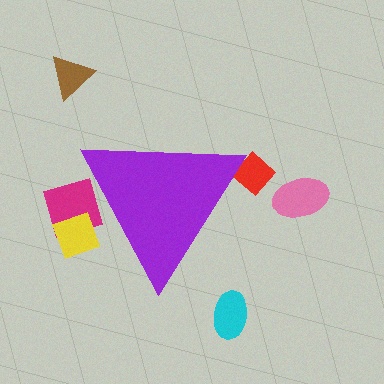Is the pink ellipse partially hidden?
No, the pink ellipse is fully visible.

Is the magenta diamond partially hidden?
Yes, the magenta diamond is partially hidden behind the purple triangle.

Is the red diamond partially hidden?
Yes, the red diamond is partially hidden behind the purple triangle.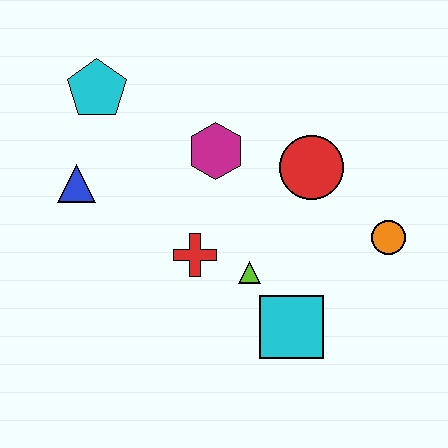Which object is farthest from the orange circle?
The cyan pentagon is farthest from the orange circle.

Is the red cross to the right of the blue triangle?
Yes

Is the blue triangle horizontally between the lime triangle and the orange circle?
No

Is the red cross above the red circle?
No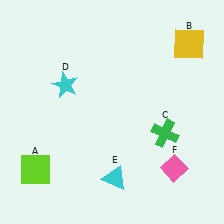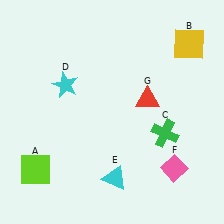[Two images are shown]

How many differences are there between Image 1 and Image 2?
There is 1 difference between the two images.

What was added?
A red triangle (G) was added in Image 2.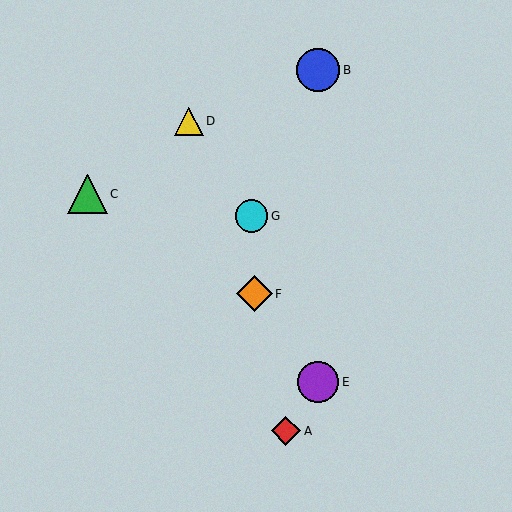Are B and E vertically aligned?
Yes, both are at x≈318.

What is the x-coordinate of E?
Object E is at x≈318.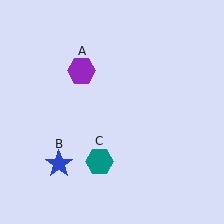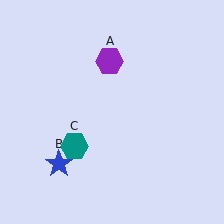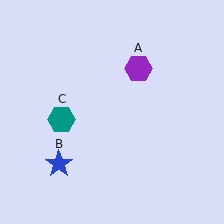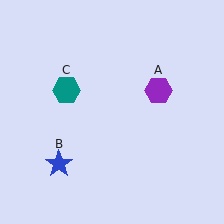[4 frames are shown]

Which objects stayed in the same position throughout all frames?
Blue star (object B) remained stationary.